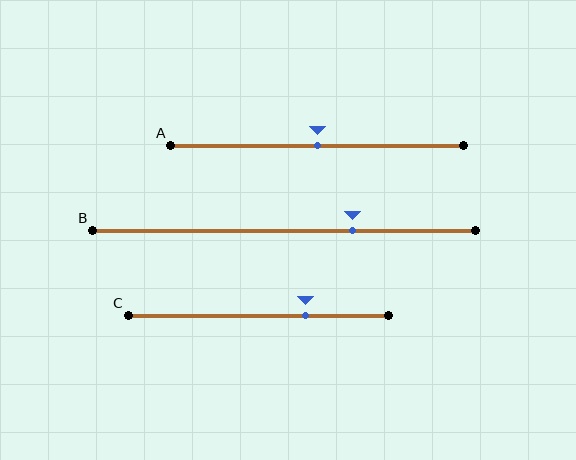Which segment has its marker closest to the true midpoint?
Segment A has its marker closest to the true midpoint.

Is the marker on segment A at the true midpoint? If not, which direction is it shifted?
Yes, the marker on segment A is at the true midpoint.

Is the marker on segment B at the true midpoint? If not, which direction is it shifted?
No, the marker on segment B is shifted to the right by about 18% of the segment length.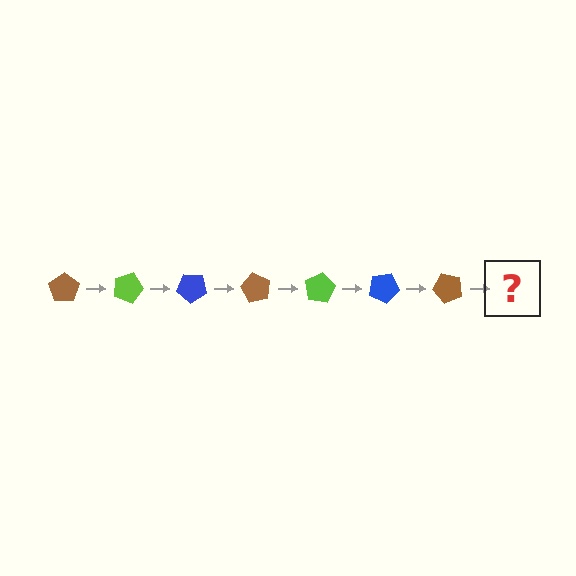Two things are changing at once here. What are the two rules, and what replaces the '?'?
The two rules are that it rotates 20 degrees each step and the color cycles through brown, lime, and blue. The '?' should be a lime pentagon, rotated 140 degrees from the start.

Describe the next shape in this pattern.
It should be a lime pentagon, rotated 140 degrees from the start.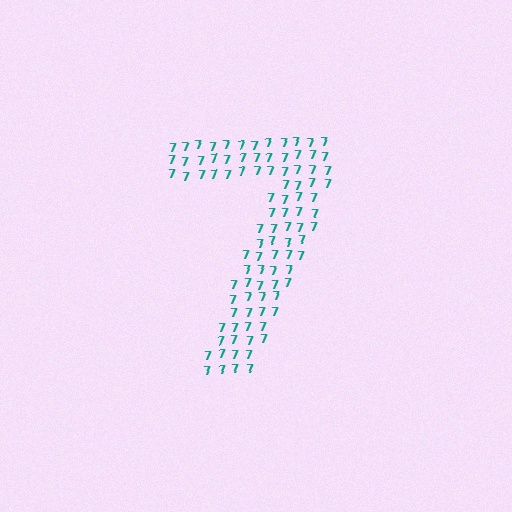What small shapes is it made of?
It is made of small digit 7's.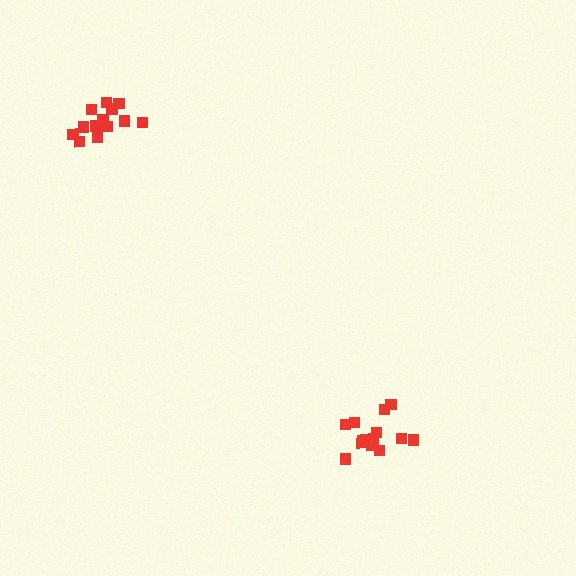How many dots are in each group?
Group 1: 13 dots, Group 2: 13 dots (26 total).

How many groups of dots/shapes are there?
There are 2 groups.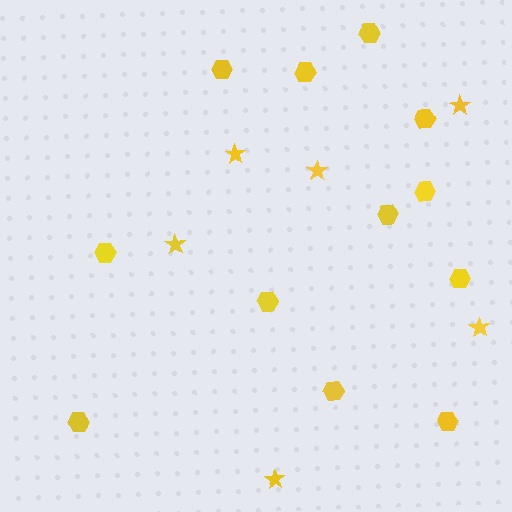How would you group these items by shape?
There are 2 groups: one group of hexagons (12) and one group of stars (6).